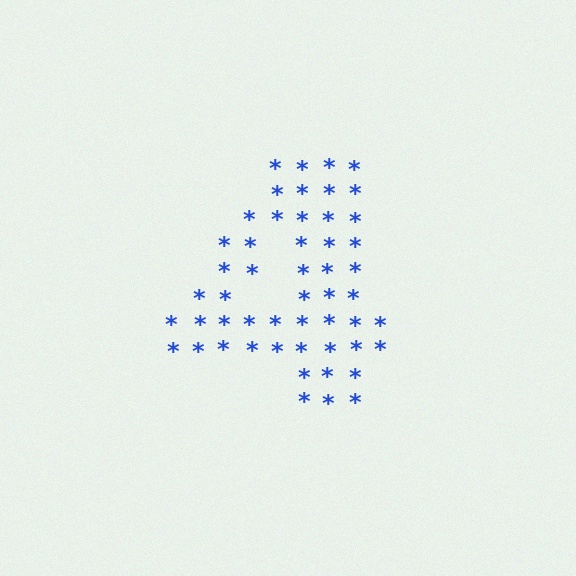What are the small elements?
The small elements are asterisks.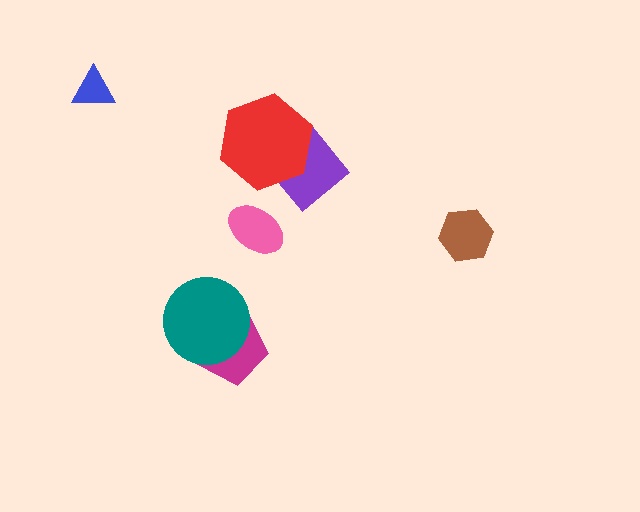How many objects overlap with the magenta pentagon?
1 object overlaps with the magenta pentagon.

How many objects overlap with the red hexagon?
1 object overlaps with the red hexagon.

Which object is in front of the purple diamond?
The red hexagon is in front of the purple diamond.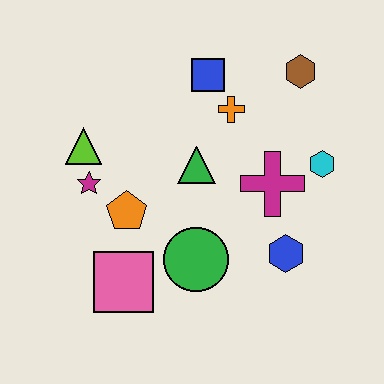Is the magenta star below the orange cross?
Yes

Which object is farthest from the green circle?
The brown hexagon is farthest from the green circle.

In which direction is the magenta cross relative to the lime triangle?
The magenta cross is to the right of the lime triangle.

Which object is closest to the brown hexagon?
The orange cross is closest to the brown hexagon.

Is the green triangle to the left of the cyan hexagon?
Yes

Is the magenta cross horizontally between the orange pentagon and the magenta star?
No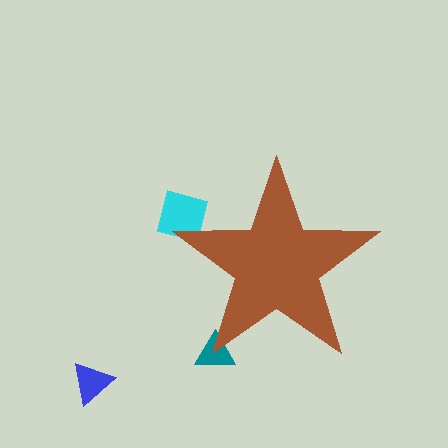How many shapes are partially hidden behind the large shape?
2 shapes are partially hidden.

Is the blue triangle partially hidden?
No, the blue triangle is fully visible.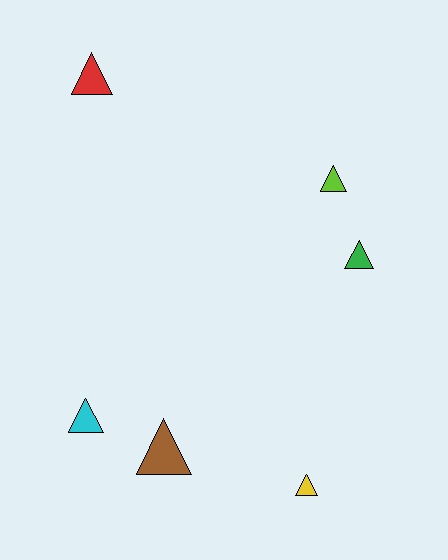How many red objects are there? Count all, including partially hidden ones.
There is 1 red object.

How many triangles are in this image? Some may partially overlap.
There are 6 triangles.